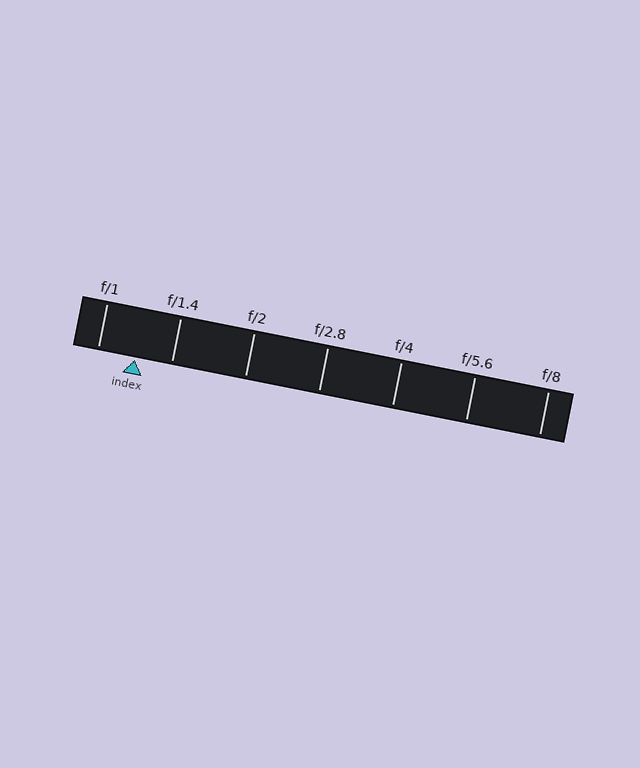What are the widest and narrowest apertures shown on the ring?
The widest aperture shown is f/1 and the narrowest is f/8.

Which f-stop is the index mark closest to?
The index mark is closest to f/1.4.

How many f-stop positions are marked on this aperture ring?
There are 7 f-stop positions marked.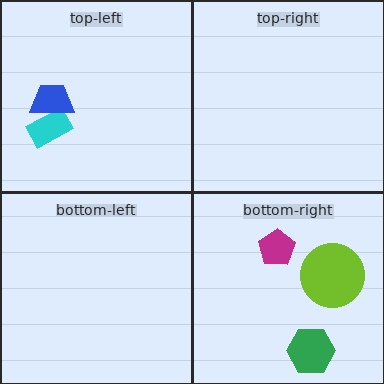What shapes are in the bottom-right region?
The magenta pentagon, the green hexagon, the lime circle.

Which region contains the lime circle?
The bottom-right region.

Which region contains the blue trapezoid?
The top-left region.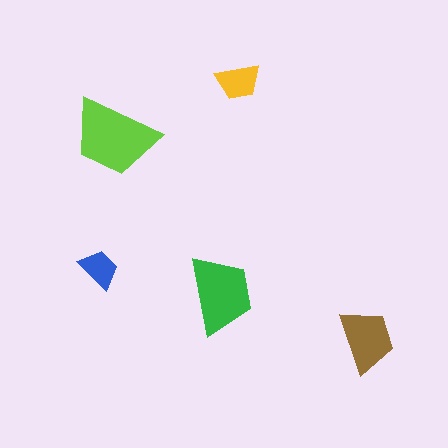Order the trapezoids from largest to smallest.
the lime one, the green one, the brown one, the yellow one, the blue one.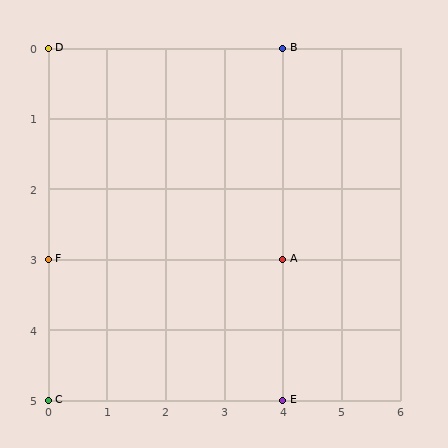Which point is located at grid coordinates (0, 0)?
Point D is at (0, 0).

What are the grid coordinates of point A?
Point A is at grid coordinates (4, 3).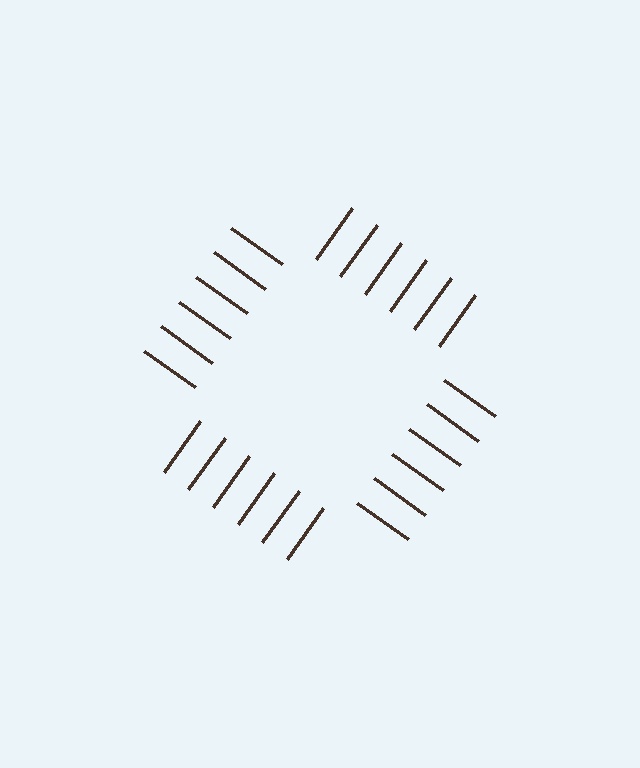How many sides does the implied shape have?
4 sides — the line-ends trace a square.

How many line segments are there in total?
24 — 6 along each of the 4 edges.